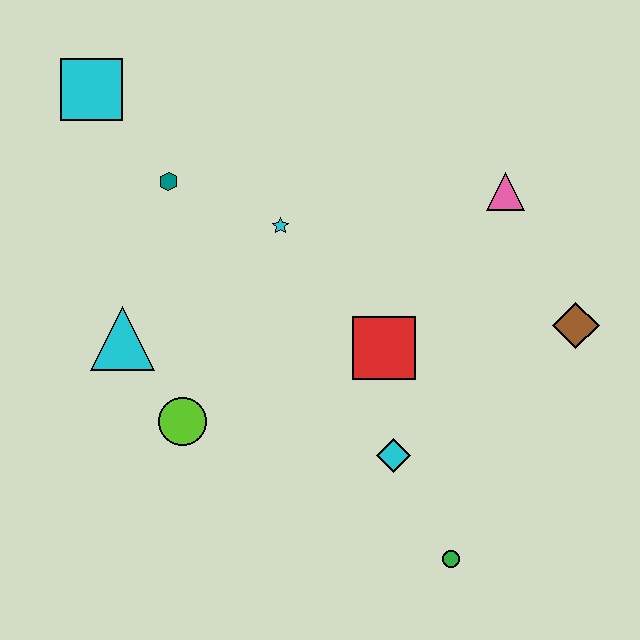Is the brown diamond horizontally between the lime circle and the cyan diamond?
No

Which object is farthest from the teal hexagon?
The green circle is farthest from the teal hexagon.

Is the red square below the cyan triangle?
Yes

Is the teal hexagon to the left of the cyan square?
No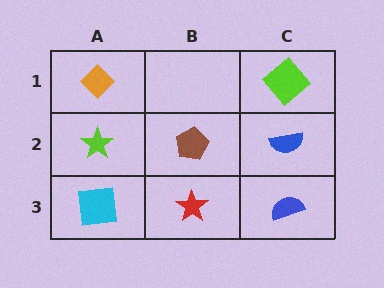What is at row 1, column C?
A lime diamond.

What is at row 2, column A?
A lime star.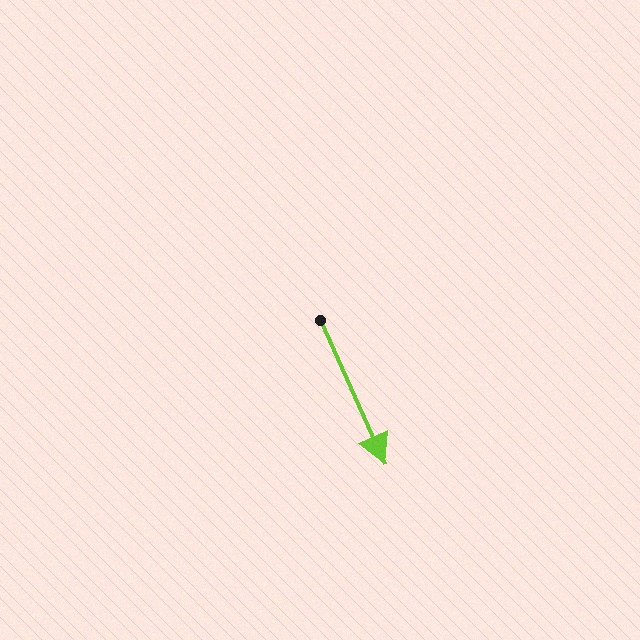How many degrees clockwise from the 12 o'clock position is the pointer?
Approximately 156 degrees.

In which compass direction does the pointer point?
Southeast.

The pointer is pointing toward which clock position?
Roughly 5 o'clock.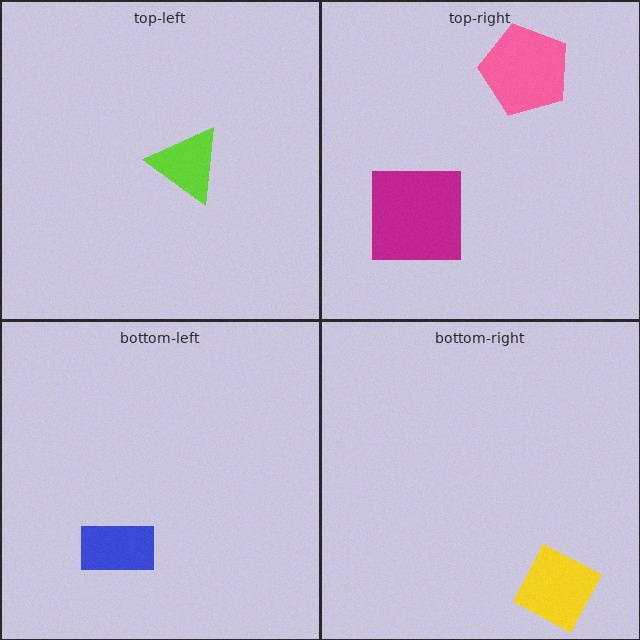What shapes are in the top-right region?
The pink pentagon, the magenta square.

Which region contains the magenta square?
The top-right region.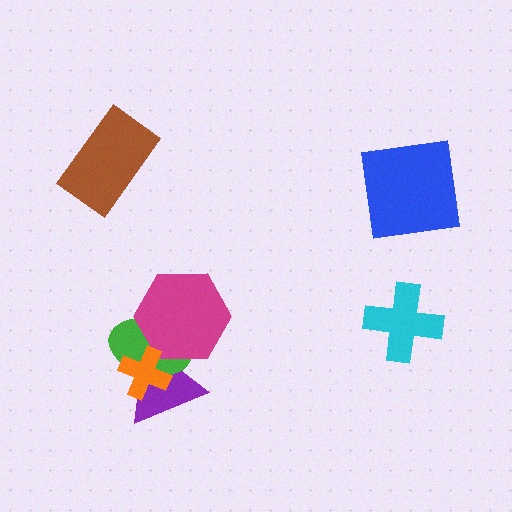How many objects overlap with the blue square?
0 objects overlap with the blue square.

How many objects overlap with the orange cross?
2 objects overlap with the orange cross.